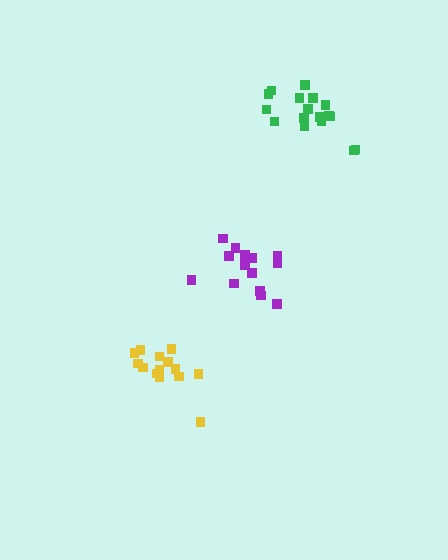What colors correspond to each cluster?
The clusters are colored: purple, green, yellow.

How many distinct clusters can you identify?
There are 3 distinct clusters.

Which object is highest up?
The green cluster is topmost.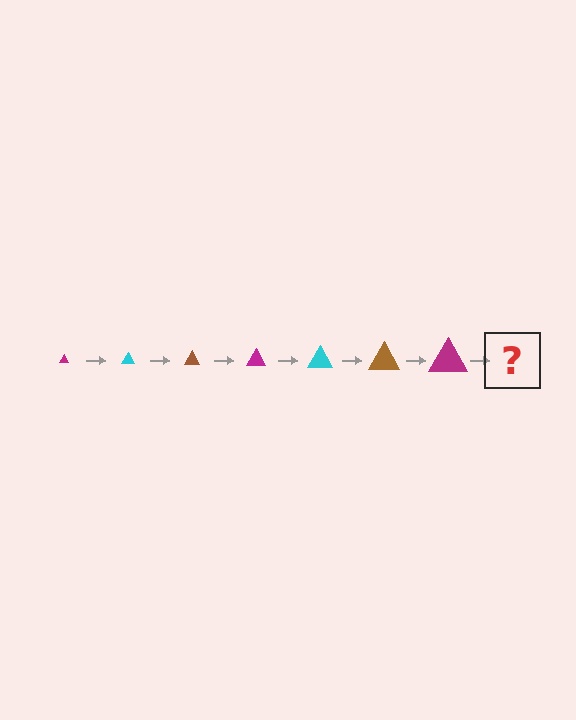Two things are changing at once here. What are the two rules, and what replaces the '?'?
The two rules are that the triangle grows larger each step and the color cycles through magenta, cyan, and brown. The '?' should be a cyan triangle, larger than the previous one.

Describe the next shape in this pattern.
It should be a cyan triangle, larger than the previous one.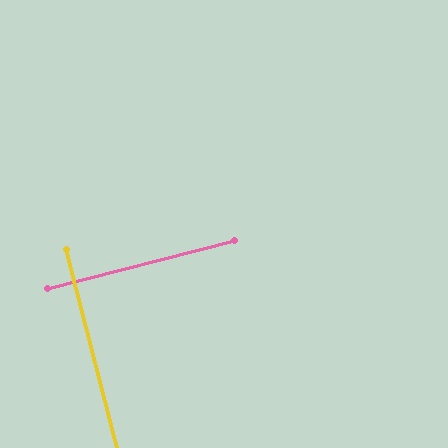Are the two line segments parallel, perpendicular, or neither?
Perpendicular — they meet at approximately 90°.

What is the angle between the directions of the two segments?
Approximately 90 degrees.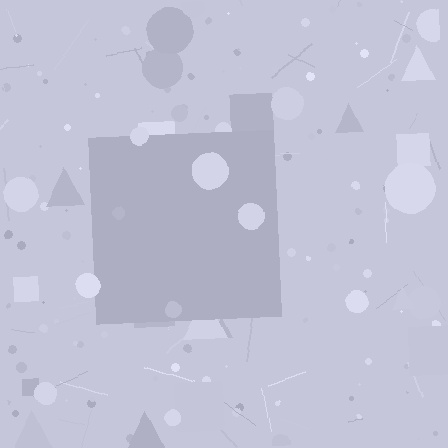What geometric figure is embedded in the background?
A square is embedded in the background.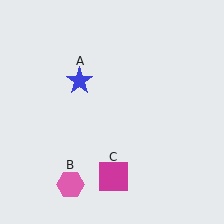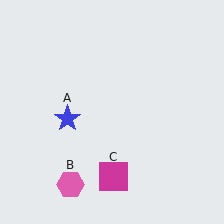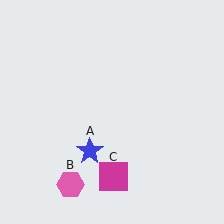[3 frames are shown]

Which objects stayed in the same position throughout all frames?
Pink hexagon (object B) and magenta square (object C) remained stationary.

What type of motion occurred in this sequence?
The blue star (object A) rotated counterclockwise around the center of the scene.